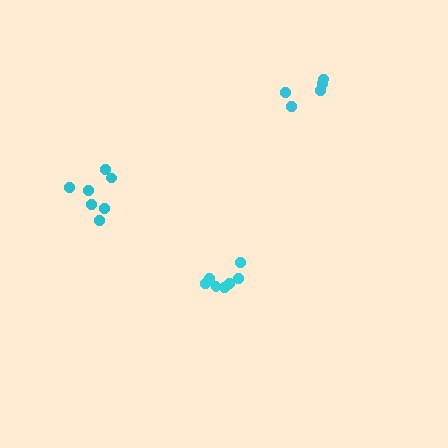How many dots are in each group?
Group 1: 7 dots, Group 2: 5 dots, Group 3: 7 dots (19 total).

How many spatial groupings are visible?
There are 3 spatial groupings.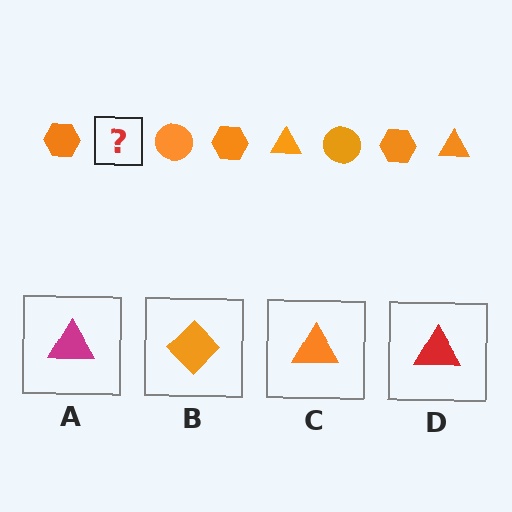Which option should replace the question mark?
Option C.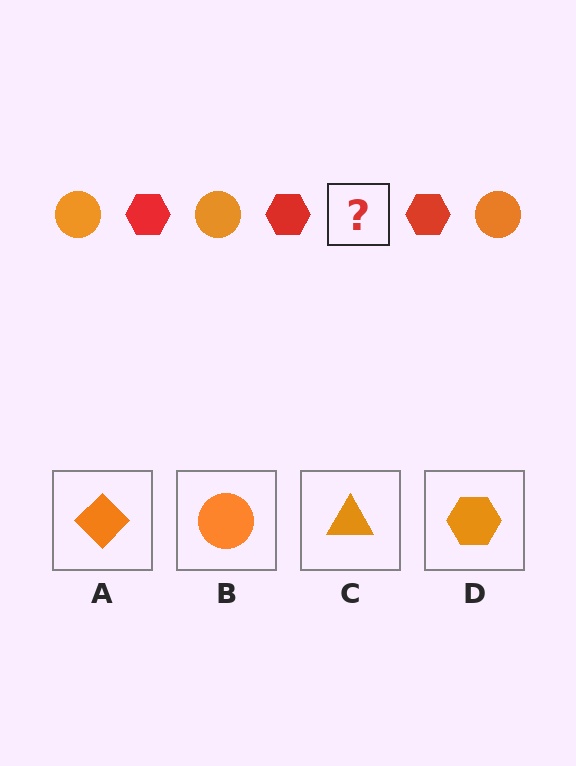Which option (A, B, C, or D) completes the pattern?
B.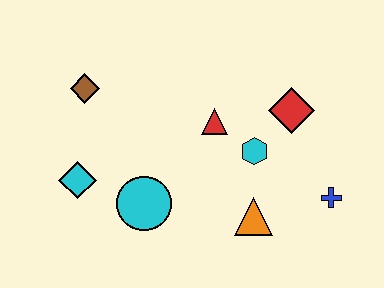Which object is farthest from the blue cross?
The brown diamond is farthest from the blue cross.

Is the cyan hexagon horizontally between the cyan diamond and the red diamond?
Yes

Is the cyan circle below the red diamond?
Yes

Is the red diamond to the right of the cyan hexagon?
Yes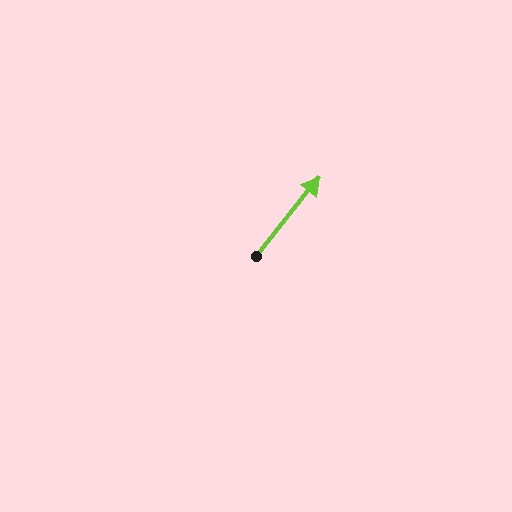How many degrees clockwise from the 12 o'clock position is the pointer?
Approximately 39 degrees.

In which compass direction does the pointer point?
Northeast.